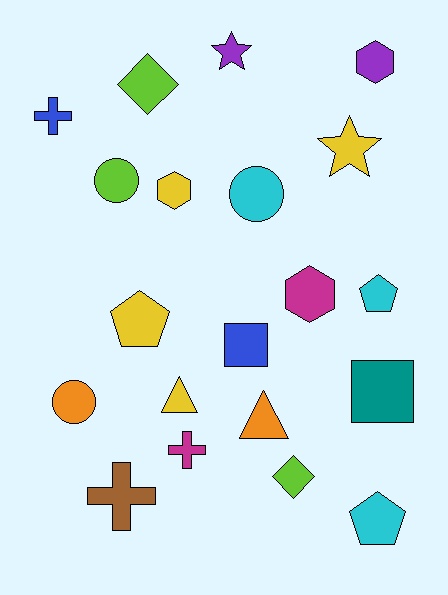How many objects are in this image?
There are 20 objects.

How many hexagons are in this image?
There are 3 hexagons.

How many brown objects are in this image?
There is 1 brown object.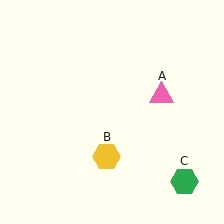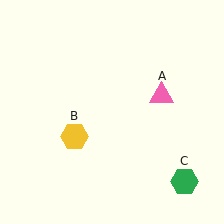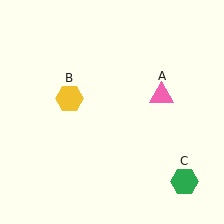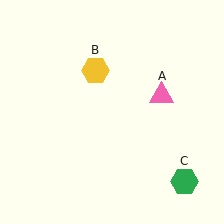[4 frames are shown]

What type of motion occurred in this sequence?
The yellow hexagon (object B) rotated clockwise around the center of the scene.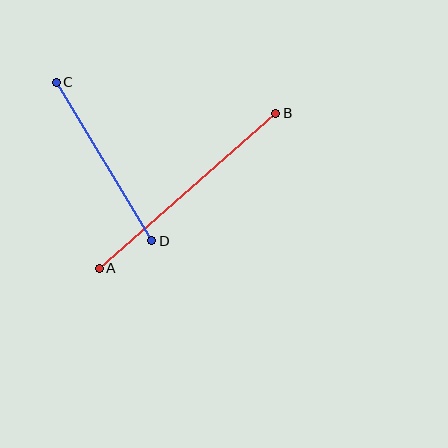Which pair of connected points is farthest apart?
Points A and B are farthest apart.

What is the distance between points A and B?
The distance is approximately 235 pixels.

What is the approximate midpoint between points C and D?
The midpoint is at approximately (104, 162) pixels.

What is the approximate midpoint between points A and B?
The midpoint is at approximately (188, 191) pixels.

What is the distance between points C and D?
The distance is approximately 185 pixels.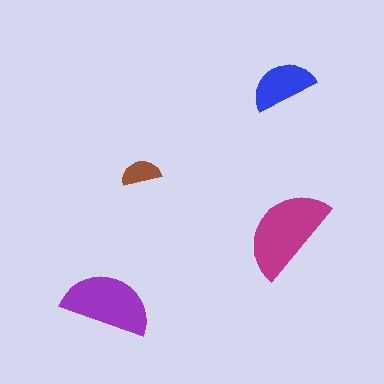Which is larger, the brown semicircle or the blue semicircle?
The blue one.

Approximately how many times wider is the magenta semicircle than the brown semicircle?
About 2.5 times wider.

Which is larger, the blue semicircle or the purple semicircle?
The purple one.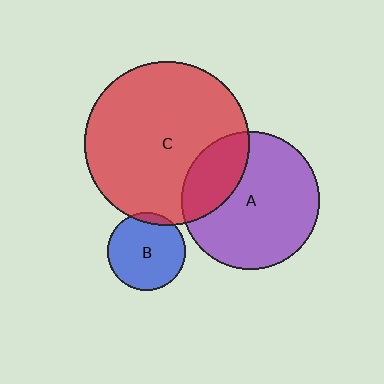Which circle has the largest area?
Circle C (red).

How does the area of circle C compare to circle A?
Approximately 1.4 times.